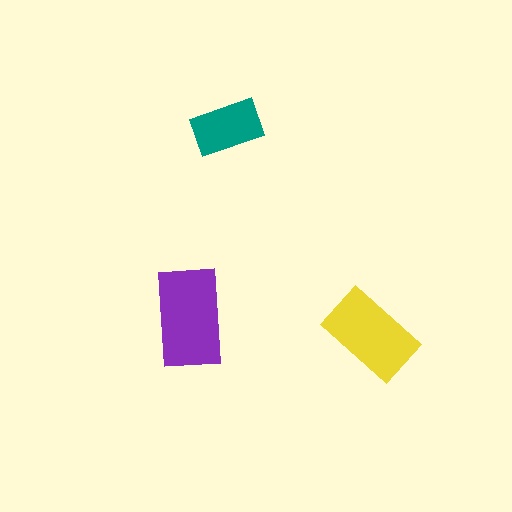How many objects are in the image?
There are 3 objects in the image.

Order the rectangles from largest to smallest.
the purple one, the yellow one, the teal one.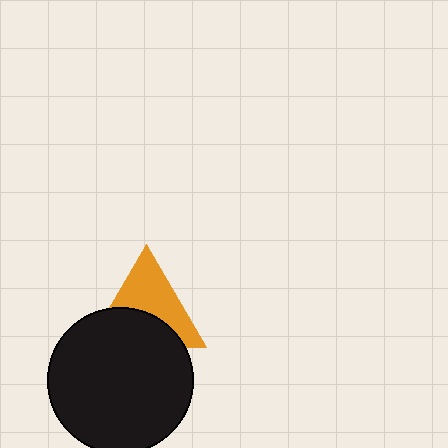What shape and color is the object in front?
The object in front is a black circle.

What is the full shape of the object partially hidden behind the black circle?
The partially hidden object is an orange triangle.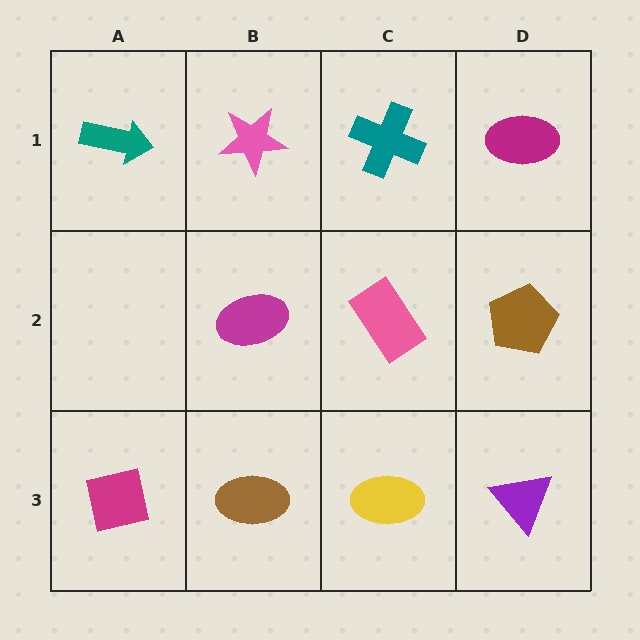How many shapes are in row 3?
4 shapes.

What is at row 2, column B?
A magenta ellipse.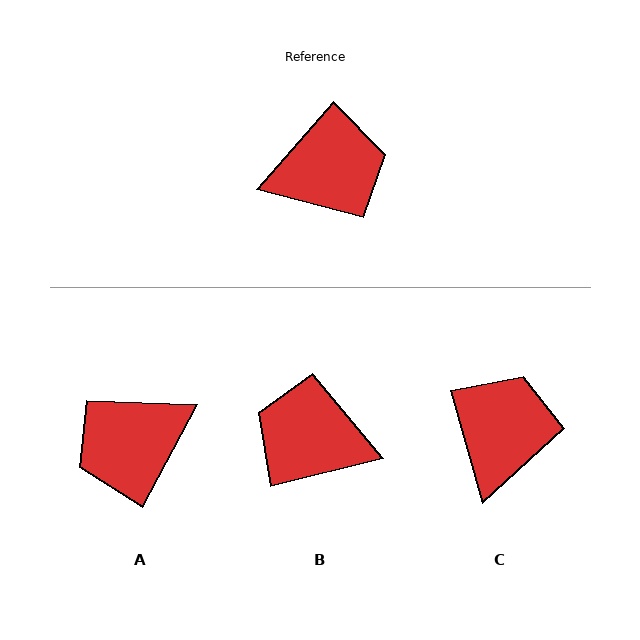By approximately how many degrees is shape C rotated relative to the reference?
Approximately 57 degrees counter-clockwise.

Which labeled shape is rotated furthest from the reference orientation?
A, about 167 degrees away.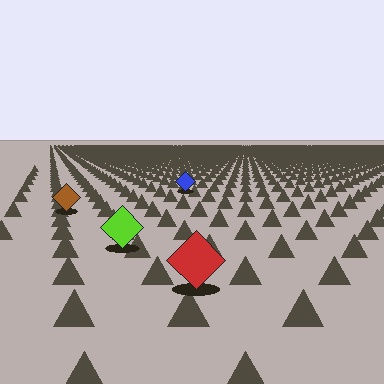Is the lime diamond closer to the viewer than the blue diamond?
Yes. The lime diamond is closer — you can tell from the texture gradient: the ground texture is coarser near it.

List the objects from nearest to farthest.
From nearest to farthest: the red diamond, the lime diamond, the brown diamond, the blue diamond.